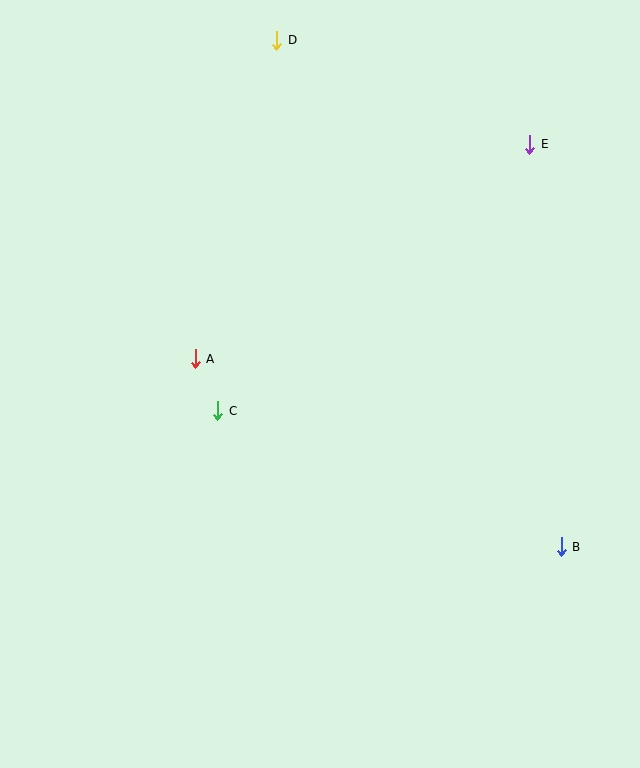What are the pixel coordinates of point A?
Point A is at (195, 359).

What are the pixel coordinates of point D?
Point D is at (277, 40).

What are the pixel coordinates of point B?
Point B is at (561, 547).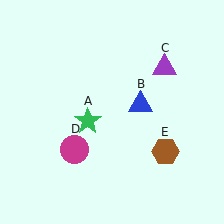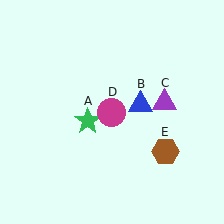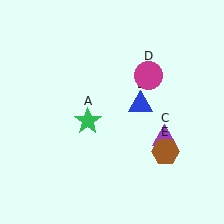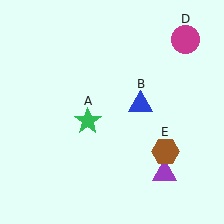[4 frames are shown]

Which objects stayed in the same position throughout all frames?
Green star (object A) and blue triangle (object B) and brown hexagon (object E) remained stationary.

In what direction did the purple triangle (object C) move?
The purple triangle (object C) moved down.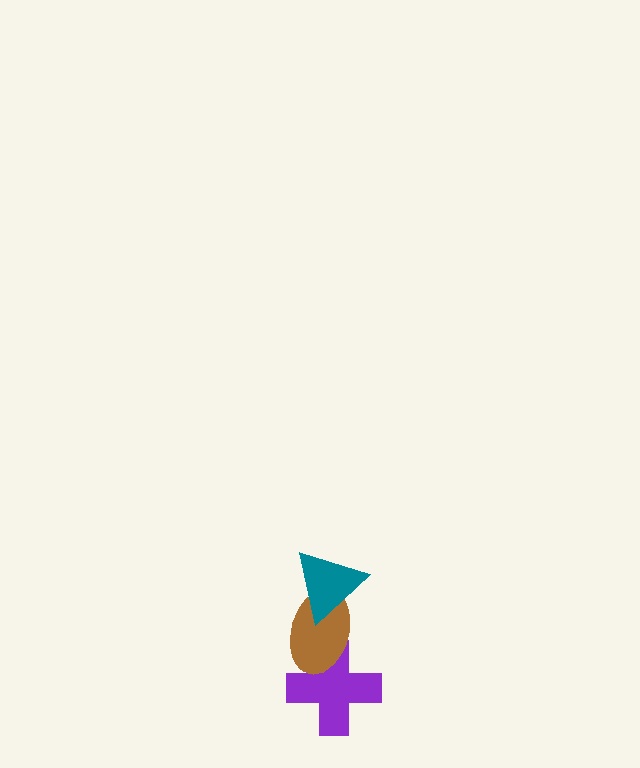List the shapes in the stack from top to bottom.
From top to bottom: the teal triangle, the brown ellipse, the purple cross.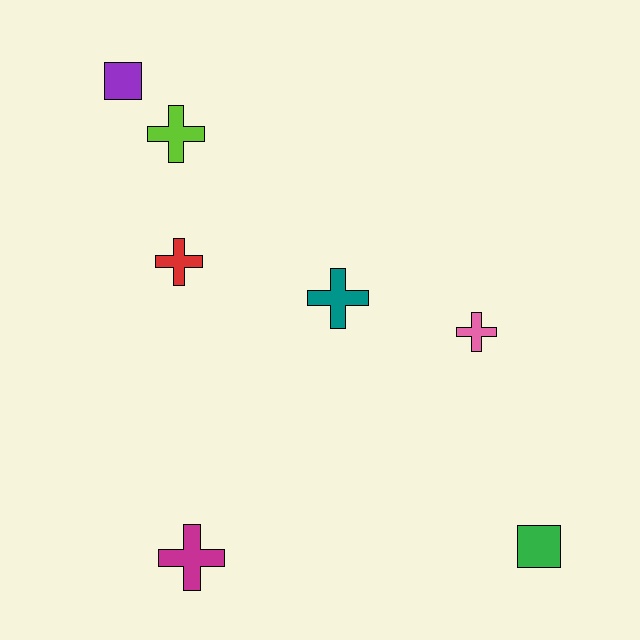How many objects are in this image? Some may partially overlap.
There are 7 objects.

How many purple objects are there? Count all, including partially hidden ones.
There is 1 purple object.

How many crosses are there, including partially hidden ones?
There are 5 crosses.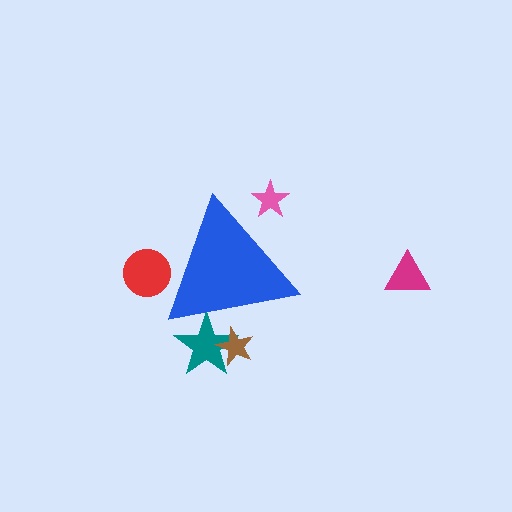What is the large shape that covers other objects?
A blue triangle.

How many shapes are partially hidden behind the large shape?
4 shapes are partially hidden.